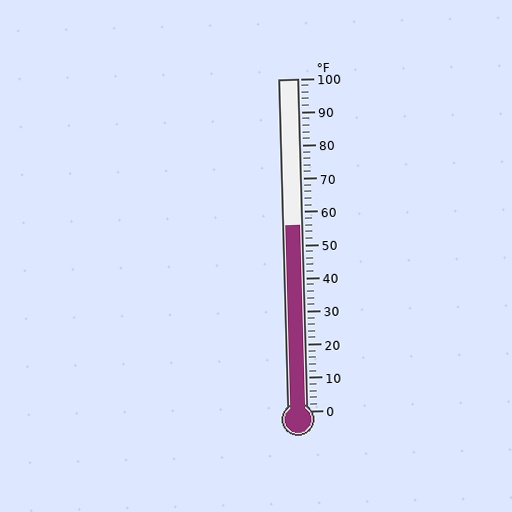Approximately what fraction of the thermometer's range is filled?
The thermometer is filled to approximately 55% of its range.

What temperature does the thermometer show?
The thermometer shows approximately 56°F.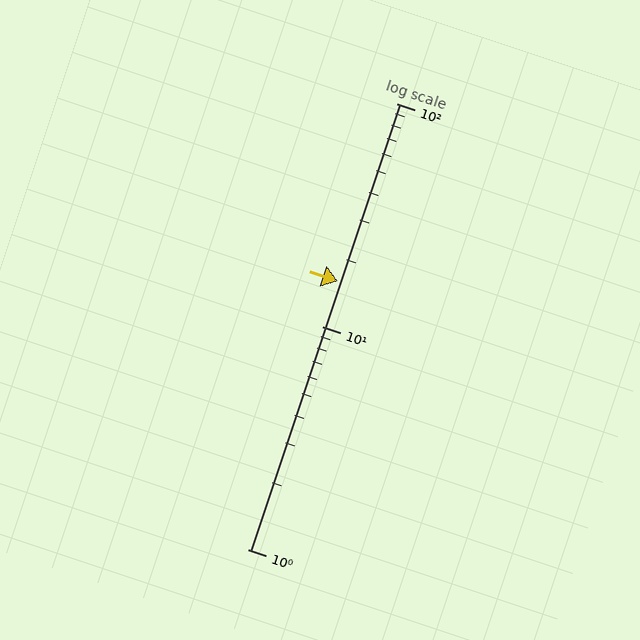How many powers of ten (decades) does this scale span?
The scale spans 2 decades, from 1 to 100.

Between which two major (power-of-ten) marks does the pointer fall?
The pointer is between 10 and 100.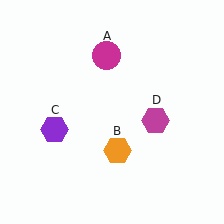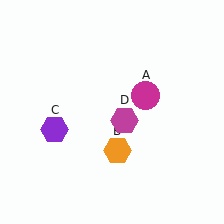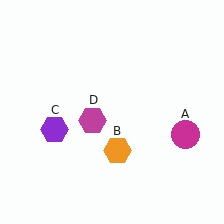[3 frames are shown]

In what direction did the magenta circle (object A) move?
The magenta circle (object A) moved down and to the right.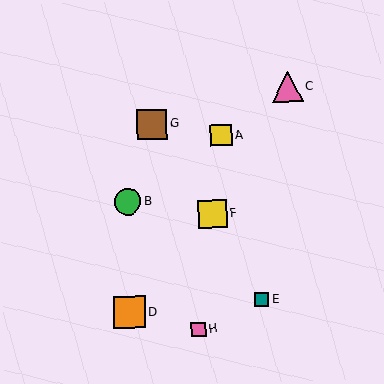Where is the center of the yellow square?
The center of the yellow square is at (221, 135).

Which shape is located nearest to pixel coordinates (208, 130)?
The yellow square (labeled A) at (221, 135) is nearest to that location.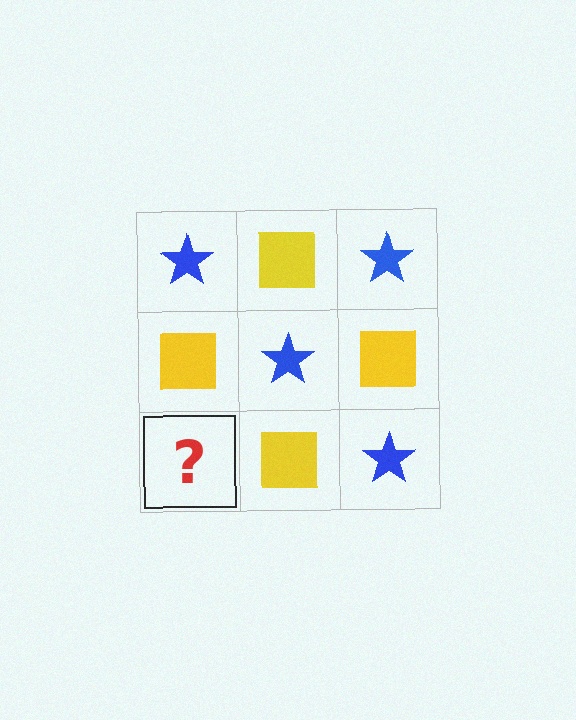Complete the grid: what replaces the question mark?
The question mark should be replaced with a blue star.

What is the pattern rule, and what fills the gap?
The rule is that it alternates blue star and yellow square in a checkerboard pattern. The gap should be filled with a blue star.